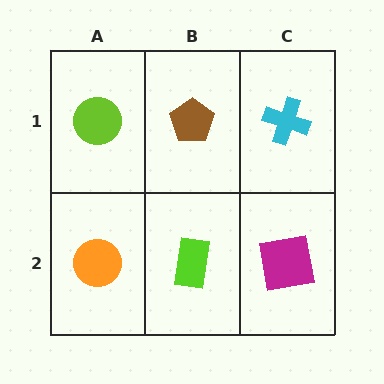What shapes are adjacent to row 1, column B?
A lime rectangle (row 2, column B), a lime circle (row 1, column A), a cyan cross (row 1, column C).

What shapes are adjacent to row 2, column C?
A cyan cross (row 1, column C), a lime rectangle (row 2, column B).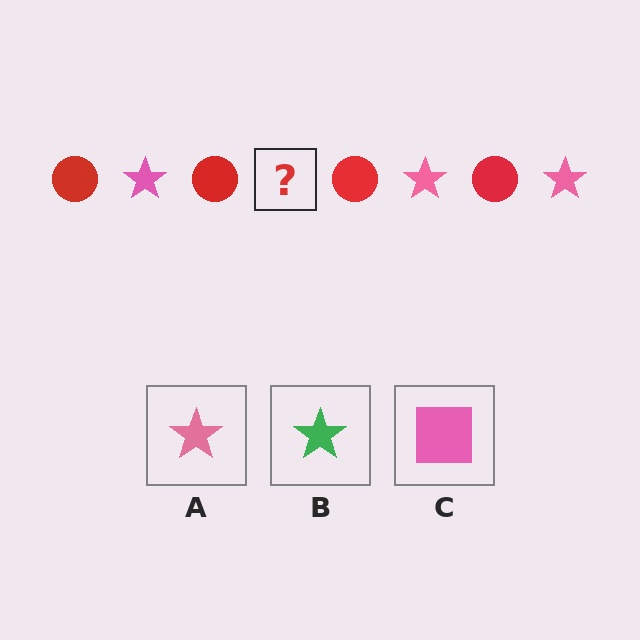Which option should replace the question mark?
Option A.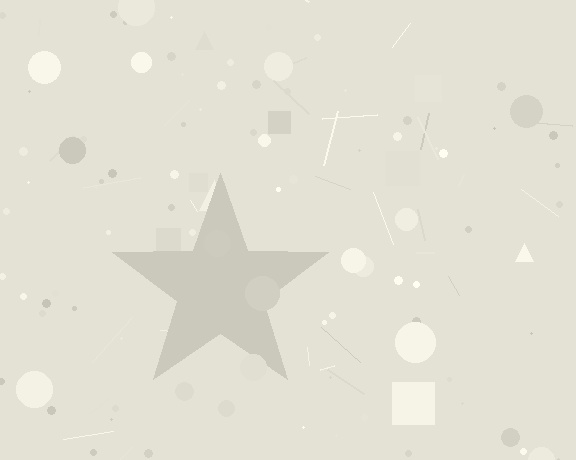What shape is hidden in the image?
A star is hidden in the image.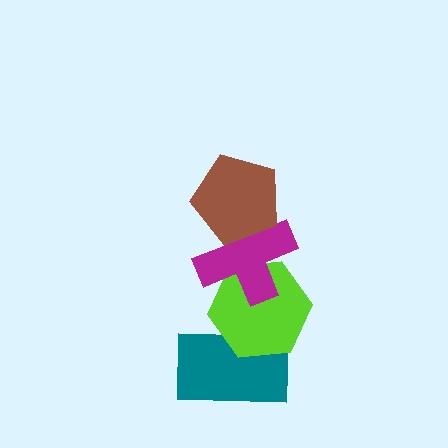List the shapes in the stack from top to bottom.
From top to bottom: the brown pentagon, the magenta cross, the lime hexagon, the teal rectangle.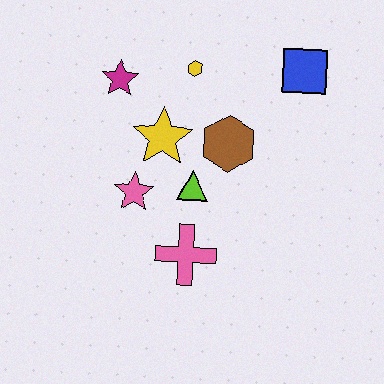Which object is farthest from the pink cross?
The blue square is farthest from the pink cross.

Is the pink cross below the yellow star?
Yes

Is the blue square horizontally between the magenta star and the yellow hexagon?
No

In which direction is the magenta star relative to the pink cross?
The magenta star is above the pink cross.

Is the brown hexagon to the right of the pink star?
Yes